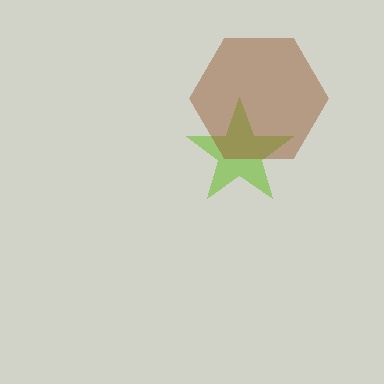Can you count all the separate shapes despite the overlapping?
Yes, there are 2 separate shapes.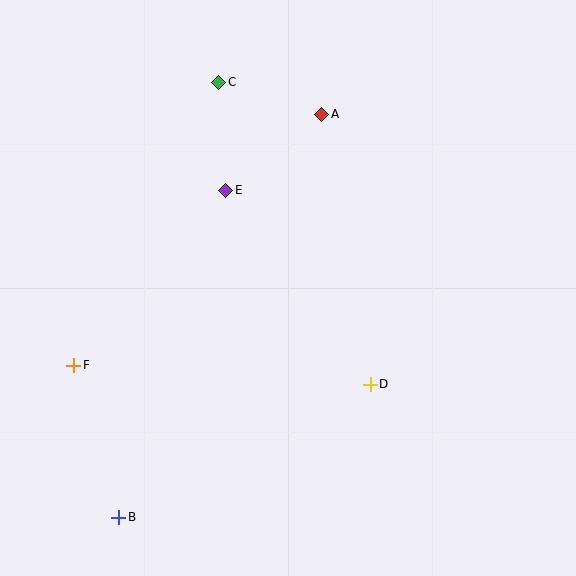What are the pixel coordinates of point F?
Point F is at (74, 365).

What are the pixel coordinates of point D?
Point D is at (370, 384).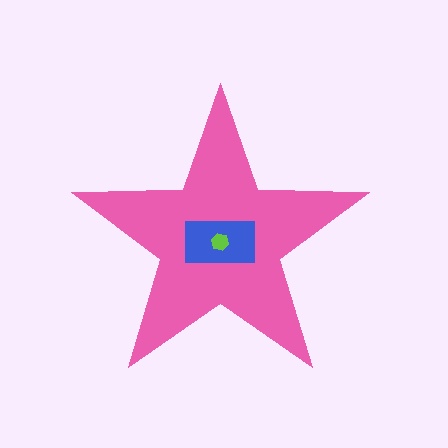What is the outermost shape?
The pink star.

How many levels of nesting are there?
3.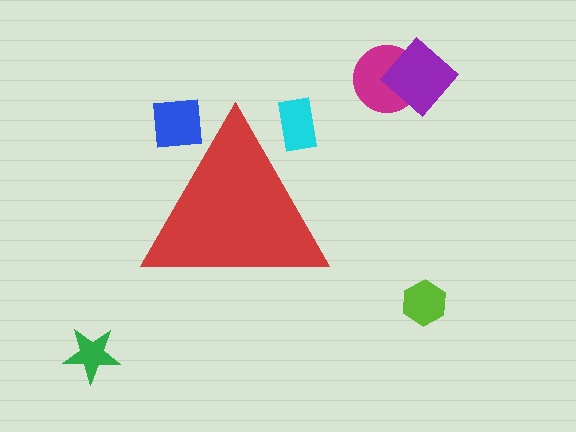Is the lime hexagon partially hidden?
No, the lime hexagon is fully visible.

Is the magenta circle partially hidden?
No, the magenta circle is fully visible.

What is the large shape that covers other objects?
A red triangle.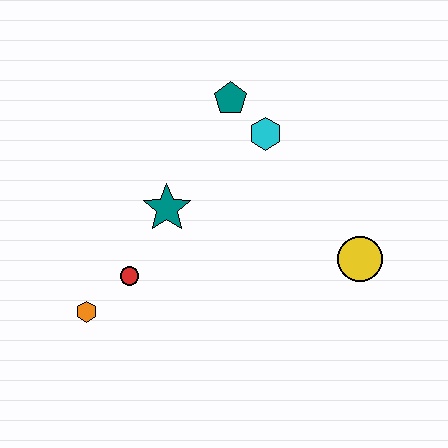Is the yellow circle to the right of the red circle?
Yes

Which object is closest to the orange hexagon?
The red circle is closest to the orange hexagon.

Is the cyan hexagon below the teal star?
No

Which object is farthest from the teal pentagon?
The orange hexagon is farthest from the teal pentagon.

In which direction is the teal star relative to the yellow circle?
The teal star is to the left of the yellow circle.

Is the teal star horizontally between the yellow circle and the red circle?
Yes